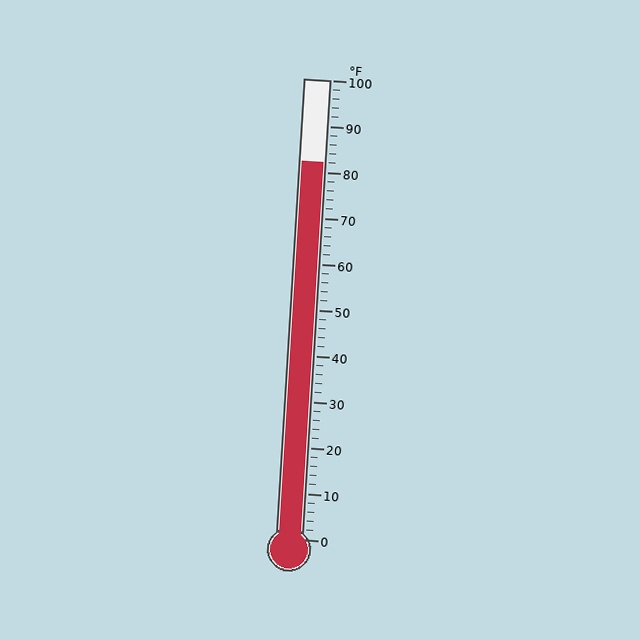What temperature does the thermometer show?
The thermometer shows approximately 82°F.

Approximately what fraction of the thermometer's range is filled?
The thermometer is filled to approximately 80% of its range.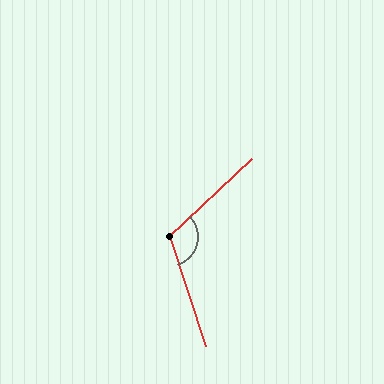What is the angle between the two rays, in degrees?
Approximately 115 degrees.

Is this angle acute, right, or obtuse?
It is obtuse.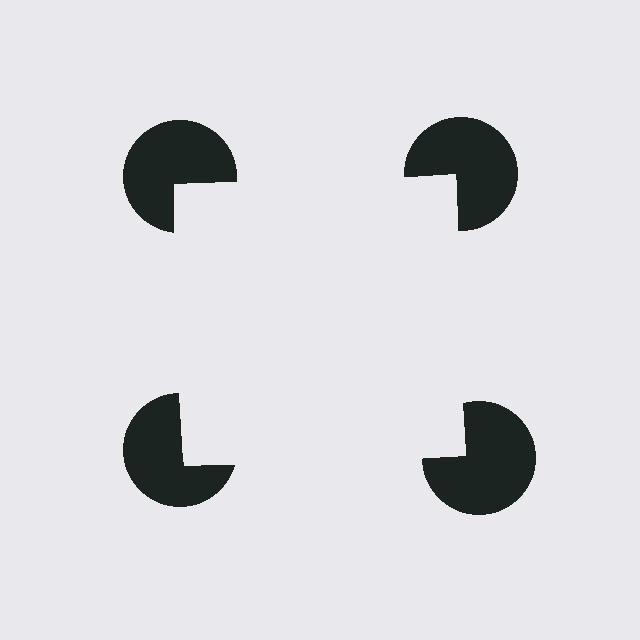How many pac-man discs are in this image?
There are 4 — one at each vertex of the illusory square.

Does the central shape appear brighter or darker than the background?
It typically appears slightly brighter than the background, even though no actual brightness change is drawn.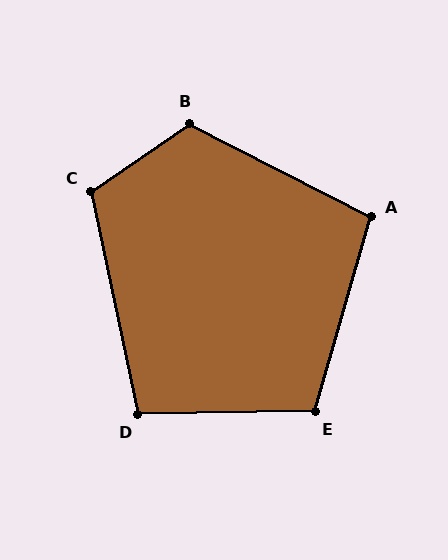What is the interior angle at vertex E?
Approximately 107 degrees (obtuse).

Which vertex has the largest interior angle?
B, at approximately 118 degrees.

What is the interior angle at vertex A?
Approximately 101 degrees (obtuse).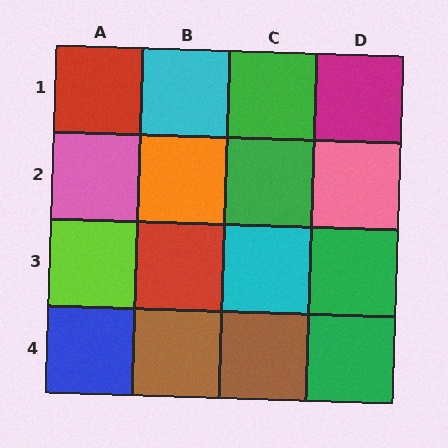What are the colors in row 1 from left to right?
Red, cyan, green, magenta.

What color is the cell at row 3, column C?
Cyan.